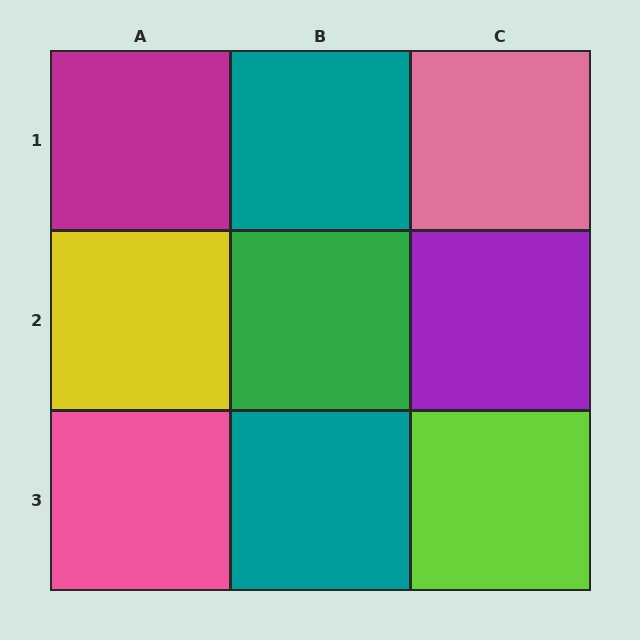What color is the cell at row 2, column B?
Green.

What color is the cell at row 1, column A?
Magenta.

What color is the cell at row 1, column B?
Teal.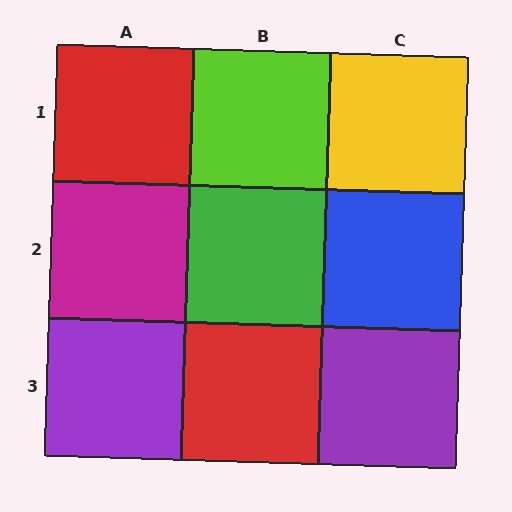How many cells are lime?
1 cell is lime.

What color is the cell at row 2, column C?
Blue.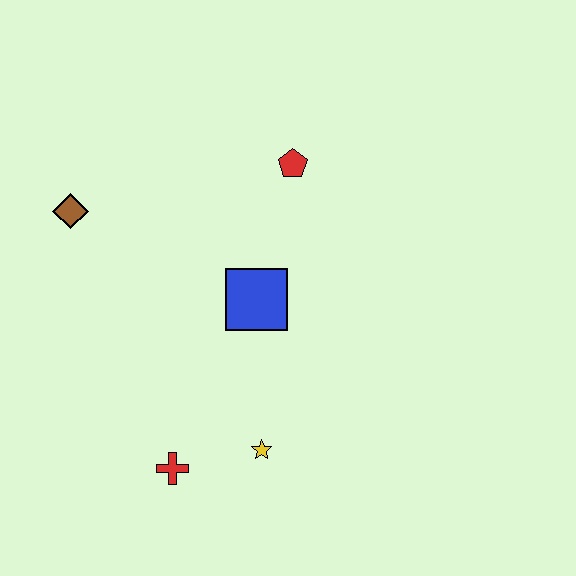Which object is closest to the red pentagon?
The blue square is closest to the red pentagon.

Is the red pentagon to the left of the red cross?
No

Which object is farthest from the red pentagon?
The red cross is farthest from the red pentagon.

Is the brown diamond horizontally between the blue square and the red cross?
No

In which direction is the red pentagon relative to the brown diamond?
The red pentagon is to the right of the brown diamond.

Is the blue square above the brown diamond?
No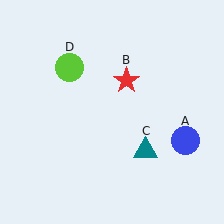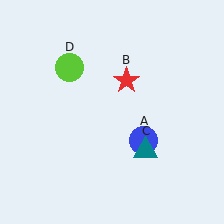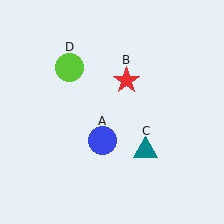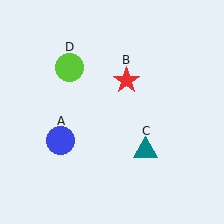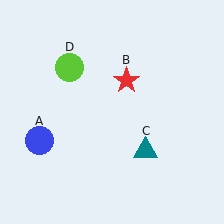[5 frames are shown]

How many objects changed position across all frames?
1 object changed position: blue circle (object A).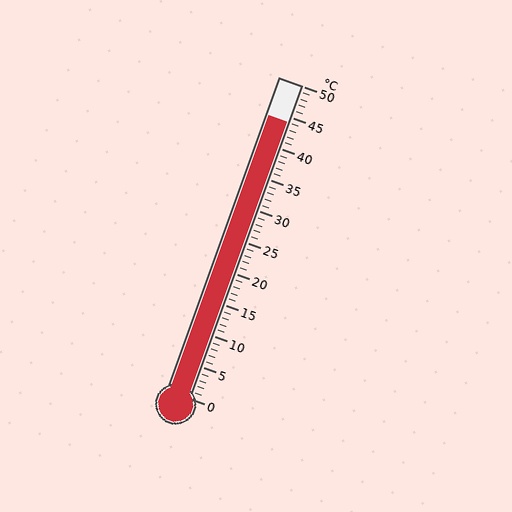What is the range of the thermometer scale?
The thermometer scale ranges from 0°C to 50°C.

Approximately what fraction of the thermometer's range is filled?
The thermometer is filled to approximately 90% of its range.